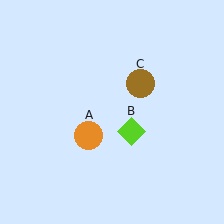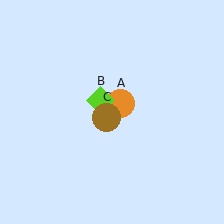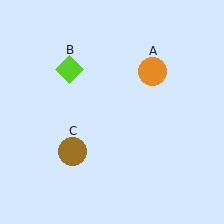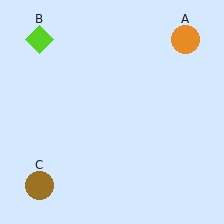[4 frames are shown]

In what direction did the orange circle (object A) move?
The orange circle (object A) moved up and to the right.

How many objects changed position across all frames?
3 objects changed position: orange circle (object A), lime diamond (object B), brown circle (object C).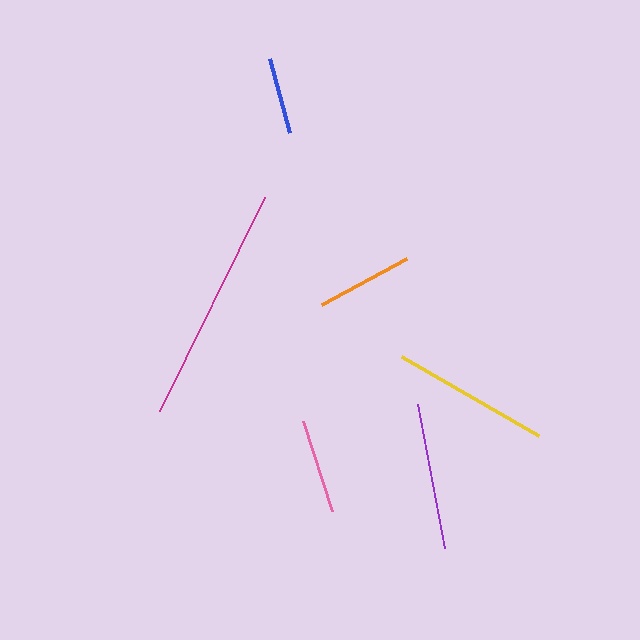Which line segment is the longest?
The magenta line is the longest at approximately 238 pixels.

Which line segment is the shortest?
The blue line is the shortest at approximately 77 pixels.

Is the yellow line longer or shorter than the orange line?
The yellow line is longer than the orange line.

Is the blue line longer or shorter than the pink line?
The pink line is longer than the blue line.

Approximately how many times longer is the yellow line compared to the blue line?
The yellow line is approximately 2.1 times the length of the blue line.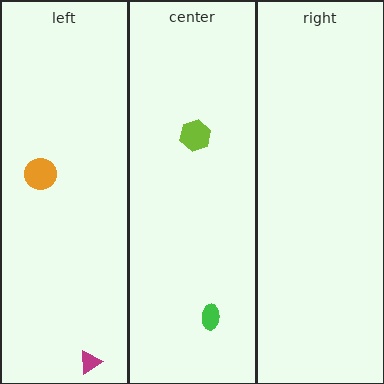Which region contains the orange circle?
The left region.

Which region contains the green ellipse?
The center region.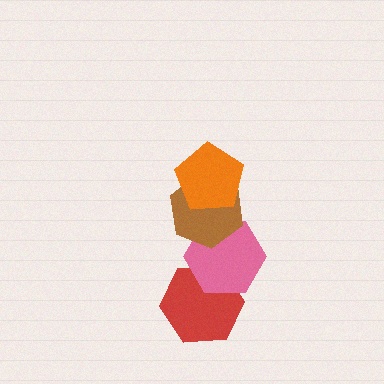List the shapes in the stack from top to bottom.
From top to bottom: the orange pentagon, the brown hexagon, the pink hexagon, the red hexagon.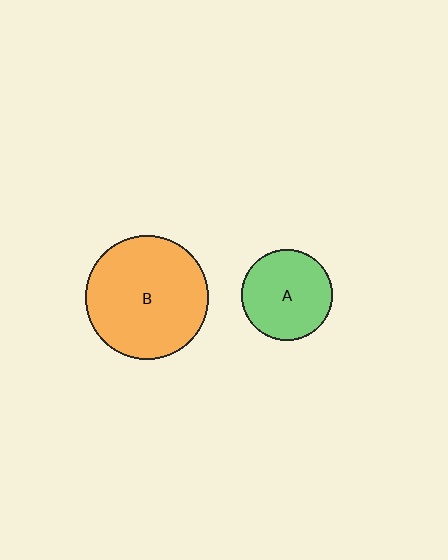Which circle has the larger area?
Circle B (orange).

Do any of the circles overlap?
No, none of the circles overlap.